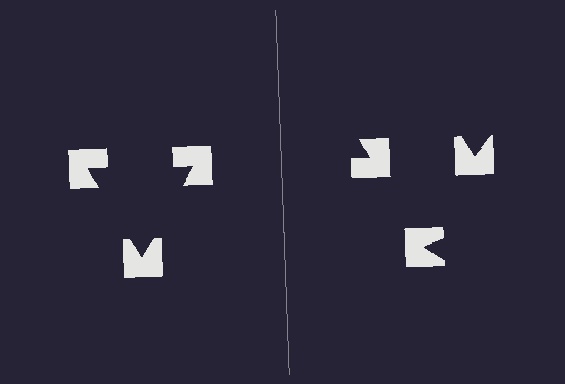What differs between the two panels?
The notched squares are positioned identically on both sides; only the wedge orientations differ. On the left they align to a triangle; on the right they are misaligned.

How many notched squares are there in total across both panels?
6 — 3 on each side.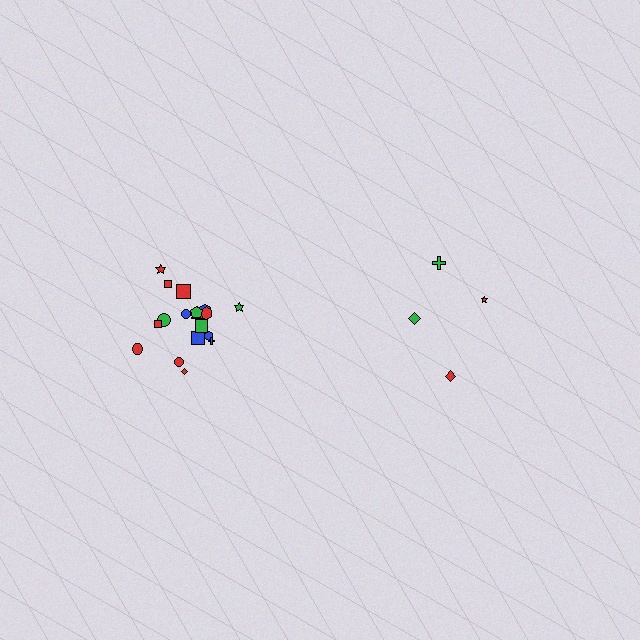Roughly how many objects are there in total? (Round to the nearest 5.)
Roughly 20 objects in total.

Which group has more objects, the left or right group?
The left group.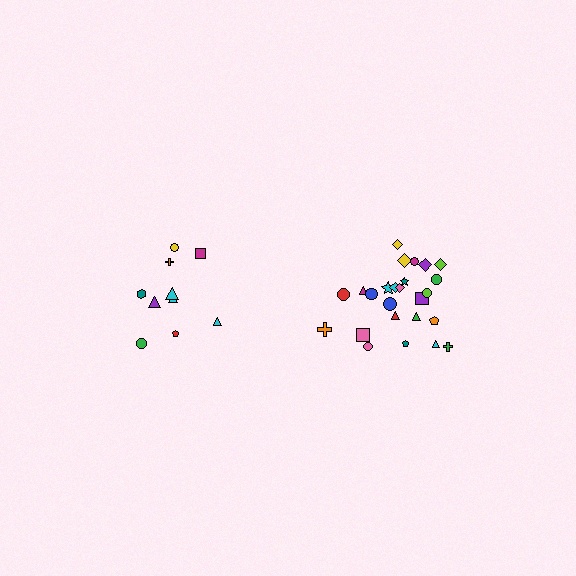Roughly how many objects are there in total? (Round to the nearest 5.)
Roughly 35 objects in total.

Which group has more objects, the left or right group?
The right group.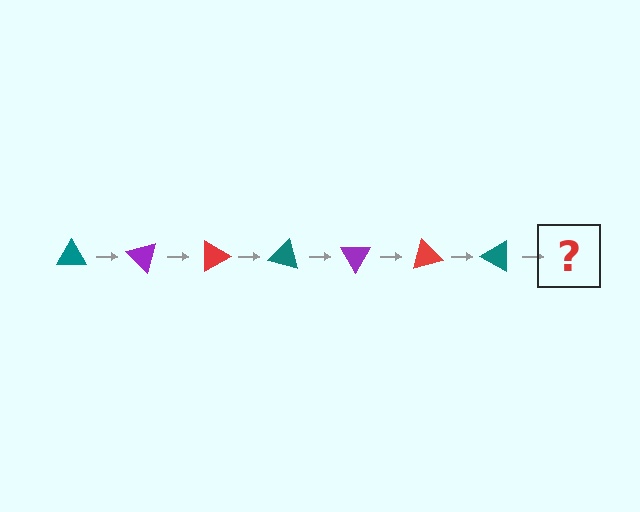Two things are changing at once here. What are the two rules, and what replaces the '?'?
The two rules are that it rotates 45 degrees each step and the color cycles through teal, purple, and red. The '?' should be a purple triangle, rotated 315 degrees from the start.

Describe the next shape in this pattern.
It should be a purple triangle, rotated 315 degrees from the start.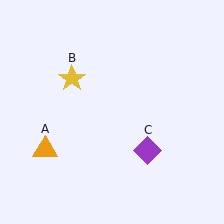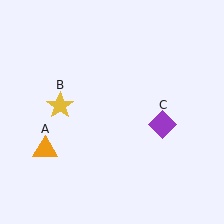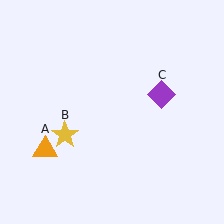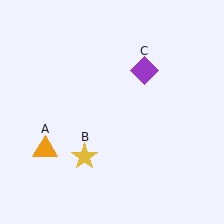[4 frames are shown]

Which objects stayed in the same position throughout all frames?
Orange triangle (object A) remained stationary.